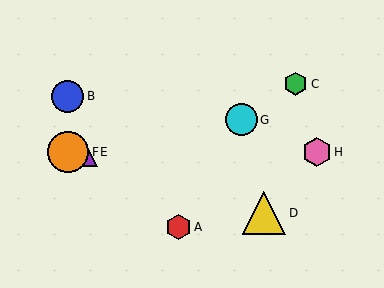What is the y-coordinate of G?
Object G is at y≈120.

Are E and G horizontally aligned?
No, E is at y≈152 and G is at y≈120.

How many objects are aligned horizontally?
3 objects (E, F, H) are aligned horizontally.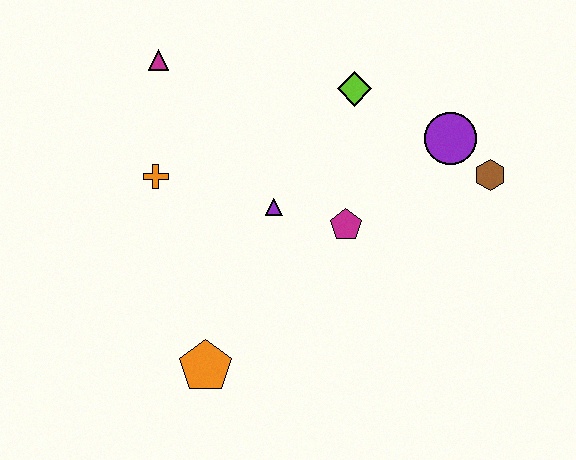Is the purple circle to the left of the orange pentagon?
No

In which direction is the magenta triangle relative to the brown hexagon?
The magenta triangle is to the left of the brown hexagon.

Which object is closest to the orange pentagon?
The purple triangle is closest to the orange pentagon.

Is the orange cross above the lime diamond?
No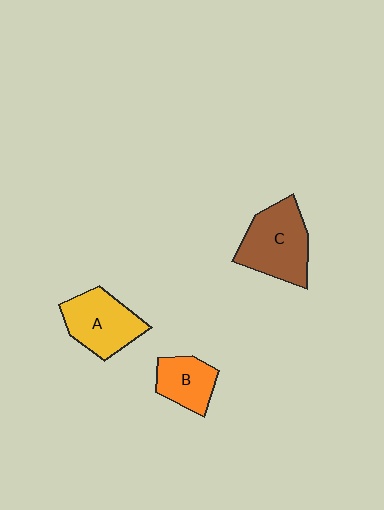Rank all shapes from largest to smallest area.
From largest to smallest: C (brown), A (yellow), B (orange).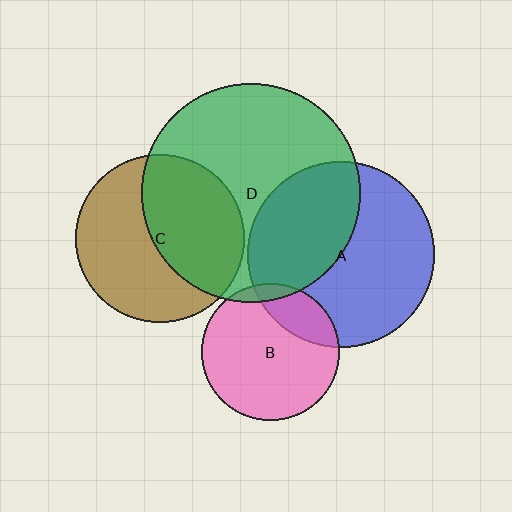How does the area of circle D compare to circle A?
Approximately 1.4 times.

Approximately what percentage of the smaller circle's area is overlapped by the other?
Approximately 40%.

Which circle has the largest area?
Circle D (green).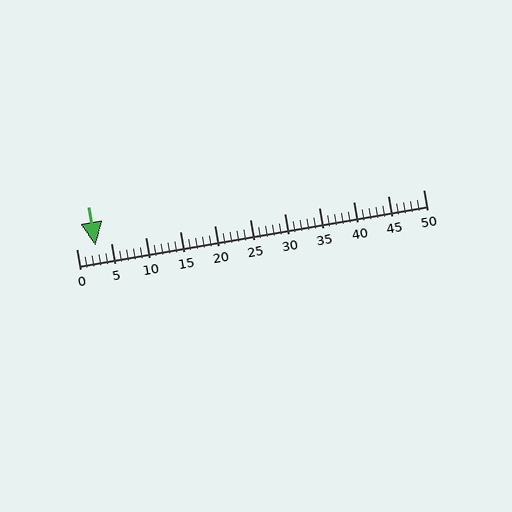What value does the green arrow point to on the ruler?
The green arrow points to approximately 3.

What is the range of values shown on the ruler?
The ruler shows values from 0 to 50.